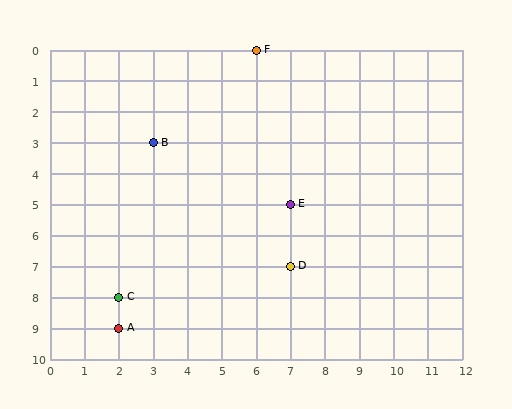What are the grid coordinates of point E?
Point E is at grid coordinates (7, 5).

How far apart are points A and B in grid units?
Points A and B are 1 column and 6 rows apart (about 6.1 grid units diagonally).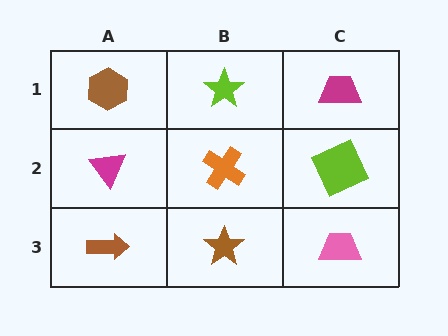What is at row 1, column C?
A magenta trapezoid.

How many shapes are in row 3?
3 shapes.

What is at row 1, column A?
A brown hexagon.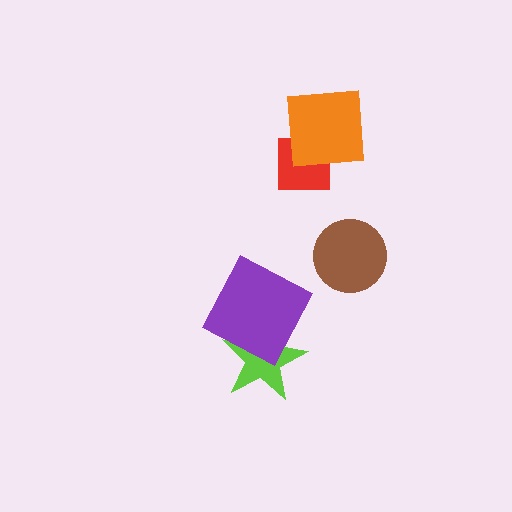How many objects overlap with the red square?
1 object overlaps with the red square.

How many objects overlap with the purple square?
1 object overlaps with the purple square.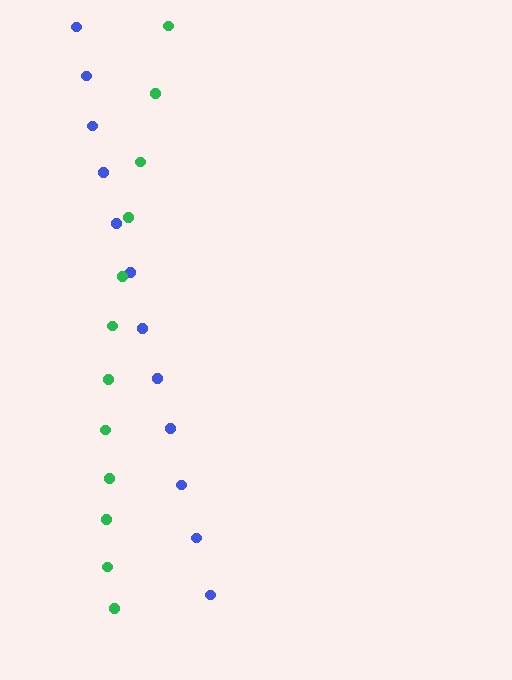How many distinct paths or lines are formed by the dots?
There are 2 distinct paths.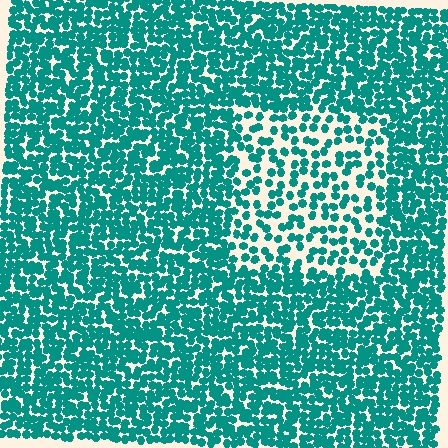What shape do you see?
I see a rectangle.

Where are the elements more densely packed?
The elements are more densely packed outside the rectangle boundary.